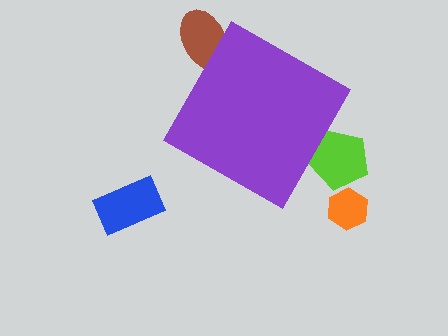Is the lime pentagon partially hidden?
Yes, the lime pentagon is partially hidden behind the purple diamond.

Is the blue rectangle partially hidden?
No, the blue rectangle is fully visible.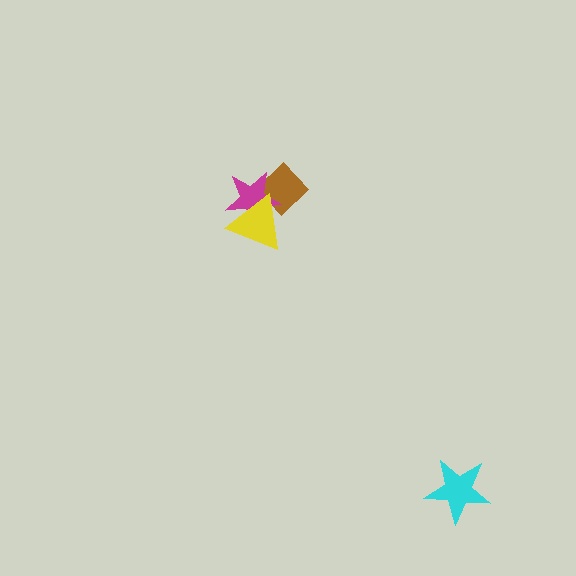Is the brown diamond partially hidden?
Yes, it is partially covered by another shape.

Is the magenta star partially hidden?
Yes, it is partially covered by another shape.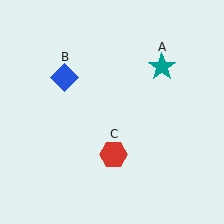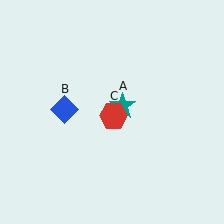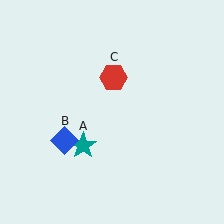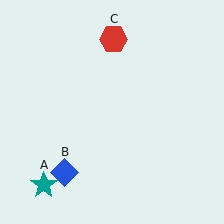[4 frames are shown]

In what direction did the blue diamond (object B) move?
The blue diamond (object B) moved down.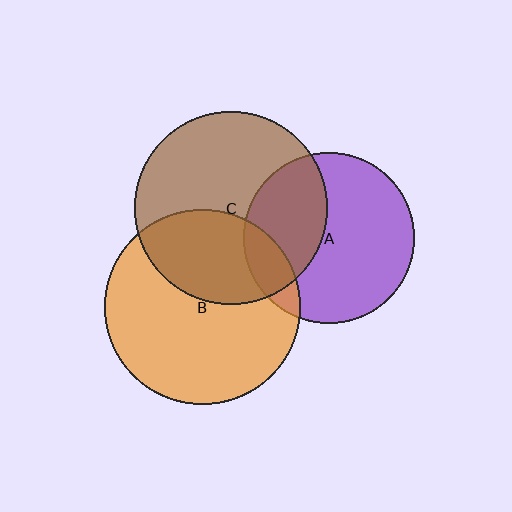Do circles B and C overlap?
Yes.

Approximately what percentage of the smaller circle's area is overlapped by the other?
Approximately 35%.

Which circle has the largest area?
Circle B (orange).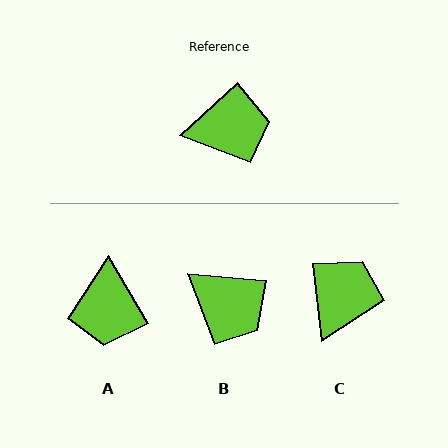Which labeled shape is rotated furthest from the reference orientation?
A, about 102 degrees away.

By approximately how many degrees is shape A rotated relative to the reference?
Approximately 102 degrees clockwise.